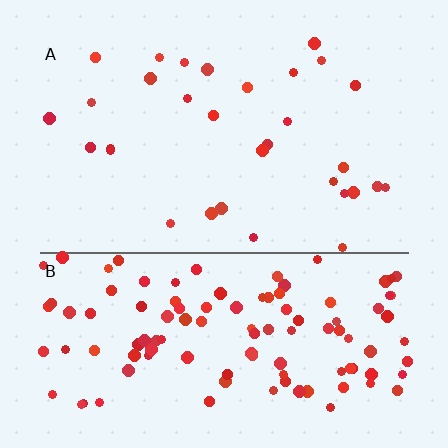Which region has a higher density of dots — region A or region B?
B (the bottom).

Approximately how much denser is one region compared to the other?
Approximately 3.7× — region B over region A.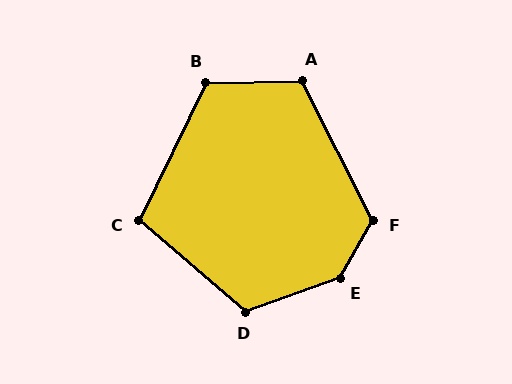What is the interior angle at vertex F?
Approximately 123 degrees (obtuse).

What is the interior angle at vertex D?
Approximately 120 degrees (obtuse).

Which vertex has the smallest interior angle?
C, at approximately 105 degrees.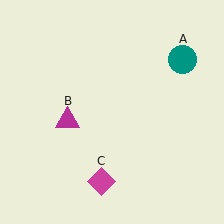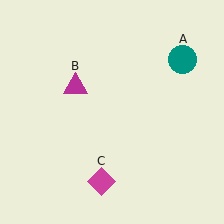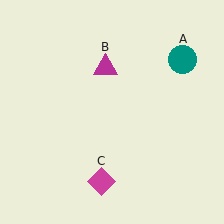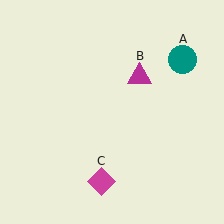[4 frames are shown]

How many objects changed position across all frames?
1 object changed position: magenta triangle (object B).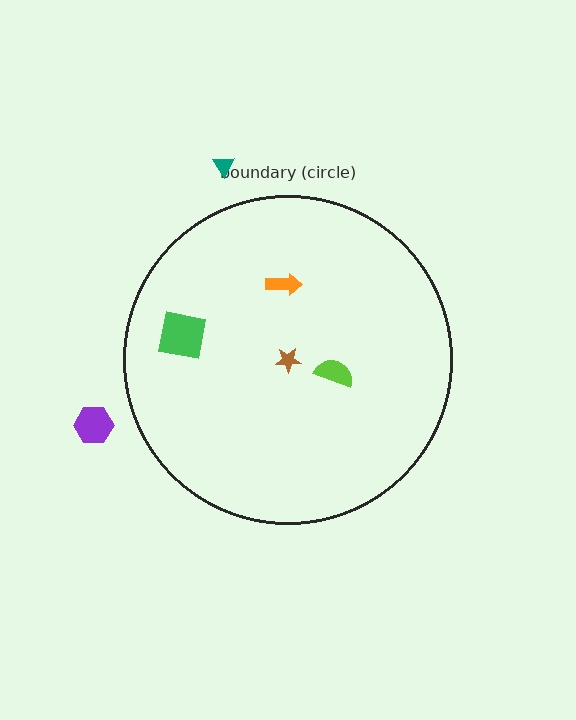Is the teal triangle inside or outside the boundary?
Outside.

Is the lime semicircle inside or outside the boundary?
Inside.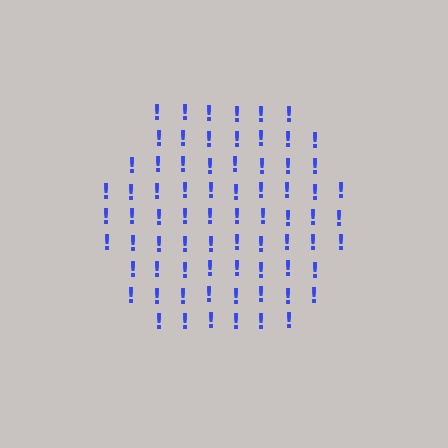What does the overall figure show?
The overall figure shows a hexagon.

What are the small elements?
The small elements are exclamation marks.